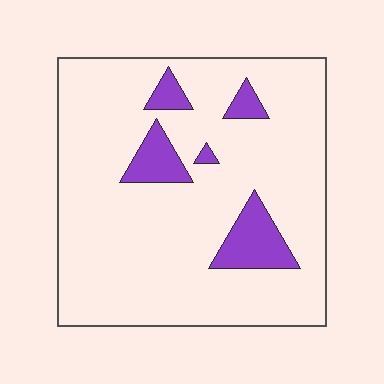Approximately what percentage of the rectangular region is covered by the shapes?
Approximately 10%.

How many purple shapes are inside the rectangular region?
5.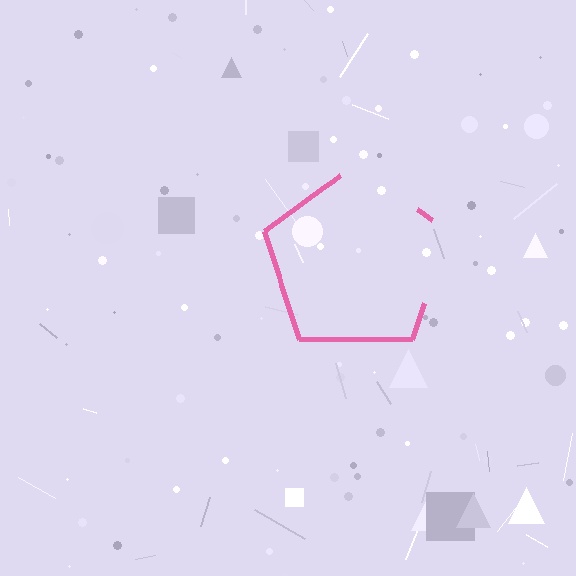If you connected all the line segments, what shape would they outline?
They would outline a pentagon.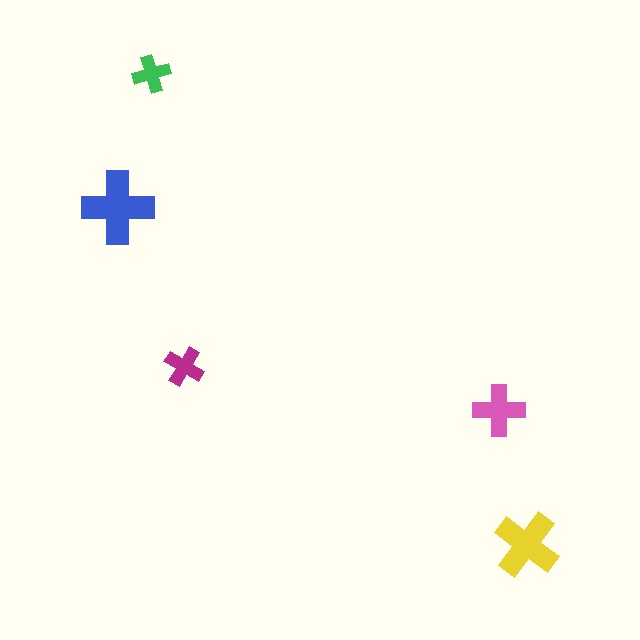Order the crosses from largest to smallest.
the blue one, the yellow one, the pink one, the magenta one, the green one.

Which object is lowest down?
The yellow cross is bottommost.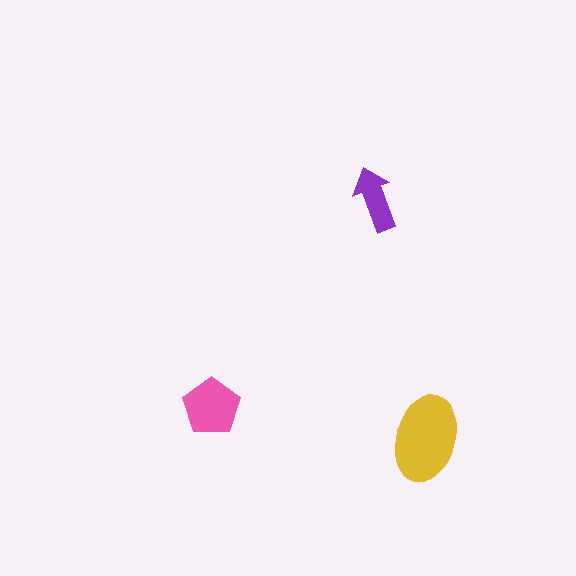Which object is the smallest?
The purple arrow.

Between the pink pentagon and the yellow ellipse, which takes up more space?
The yellow ellipse.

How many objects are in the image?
There are 3 objects in the image.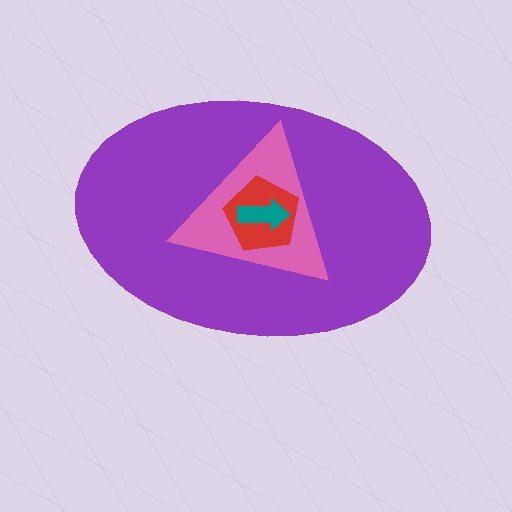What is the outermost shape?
The purple ellipse.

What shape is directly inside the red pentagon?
The teal arrow.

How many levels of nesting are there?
4.